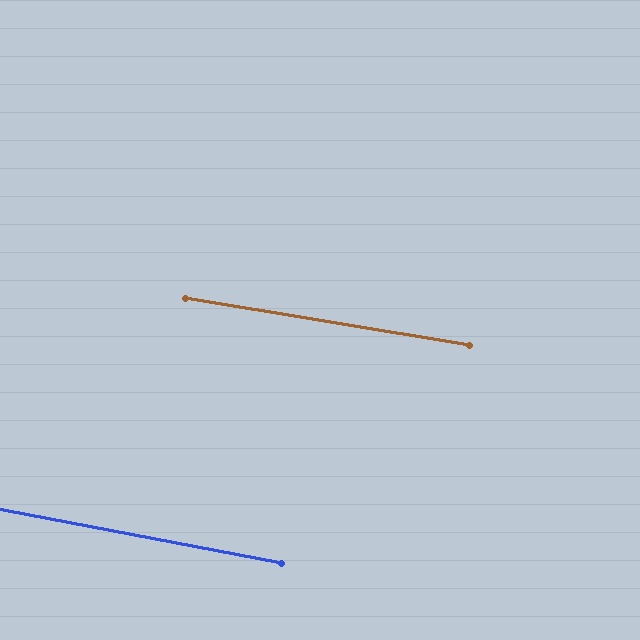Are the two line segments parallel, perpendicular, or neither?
Parallel — their directions differ by only 1.4°.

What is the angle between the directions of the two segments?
Approximately 1 degree.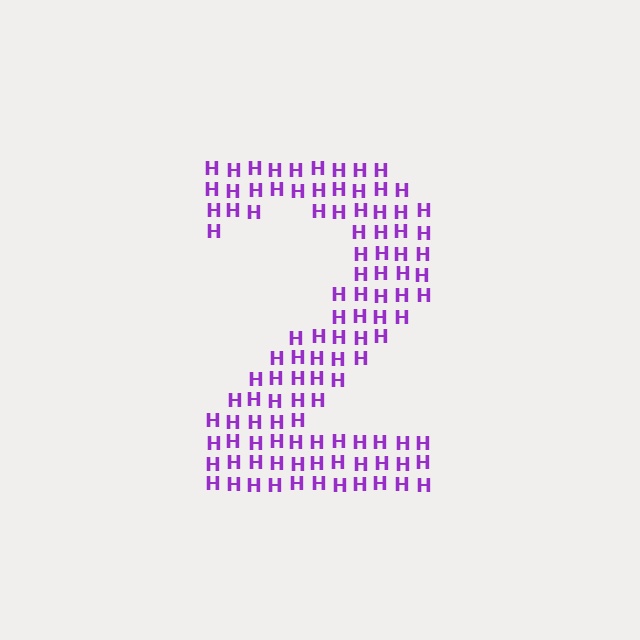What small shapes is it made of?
It is made of small letter H's.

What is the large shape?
The large shape is the digit 2.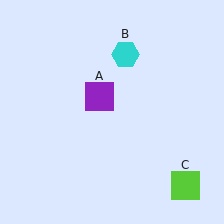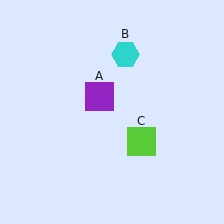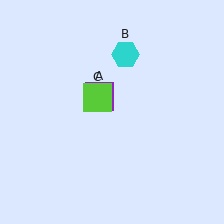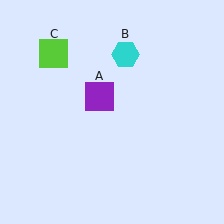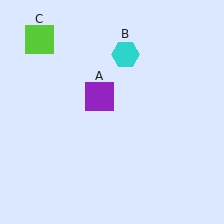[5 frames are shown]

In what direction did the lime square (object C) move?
The lime square (object C) moved up and to the left.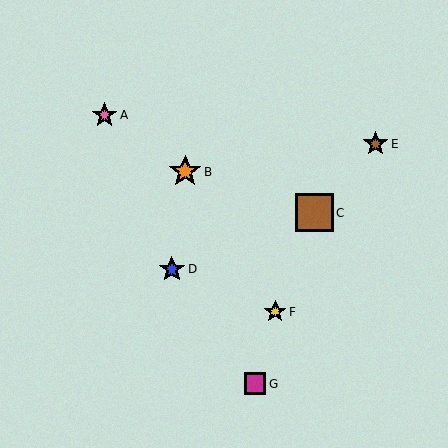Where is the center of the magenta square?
The center of the magenta square is at (255, 384).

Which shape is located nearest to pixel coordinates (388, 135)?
The brown star (labeled E) at (375, 144) is nearest to that location.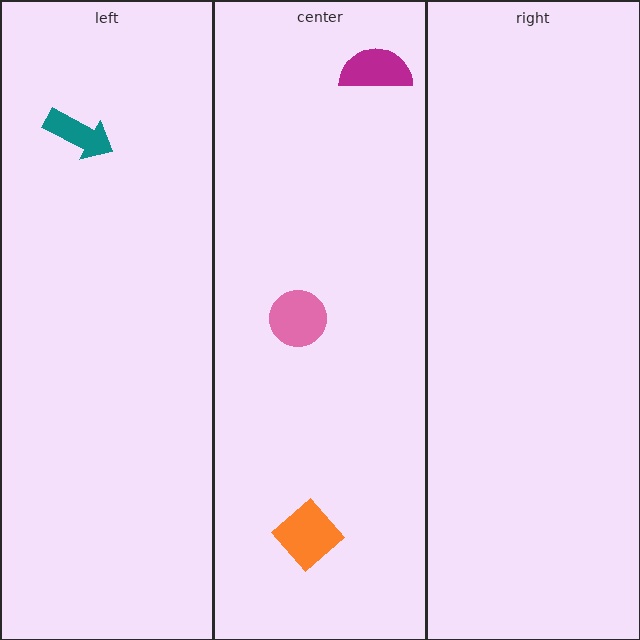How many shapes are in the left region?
1.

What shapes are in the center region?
The orange diamond, the magenta semicircle, the pink circle.